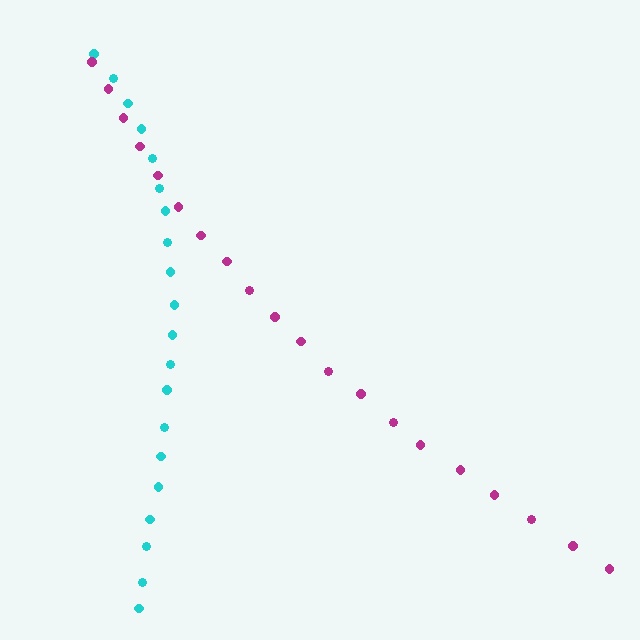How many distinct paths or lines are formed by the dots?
There are 2 distinct paths.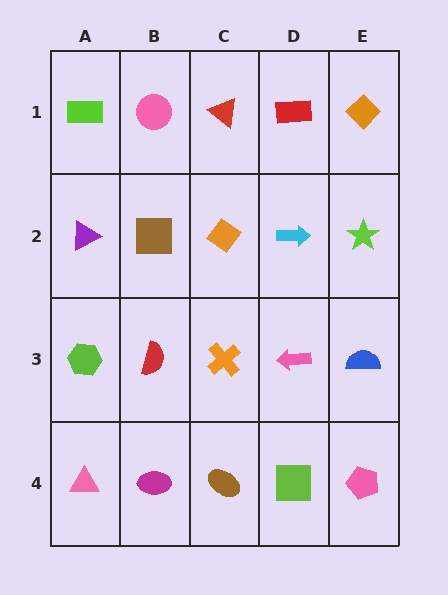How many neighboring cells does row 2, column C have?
4.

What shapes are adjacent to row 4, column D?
A pink arrow (row 3, column D), a brown ellipse (row 4, column C), a pink pentagon (row 4, column E).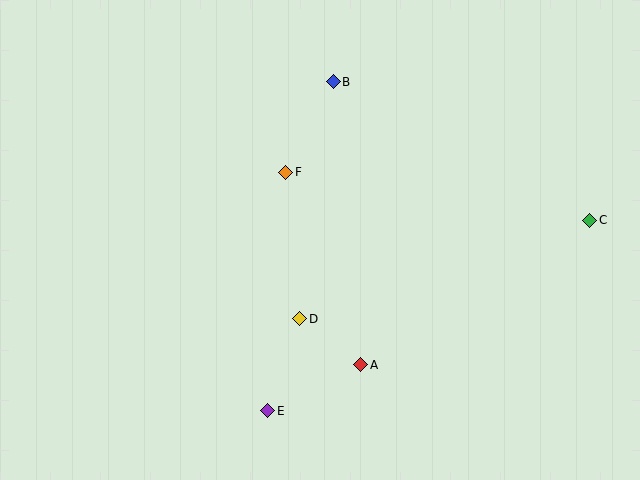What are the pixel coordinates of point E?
Point E is at (268, 411).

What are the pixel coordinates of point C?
Point C is at (590, 220).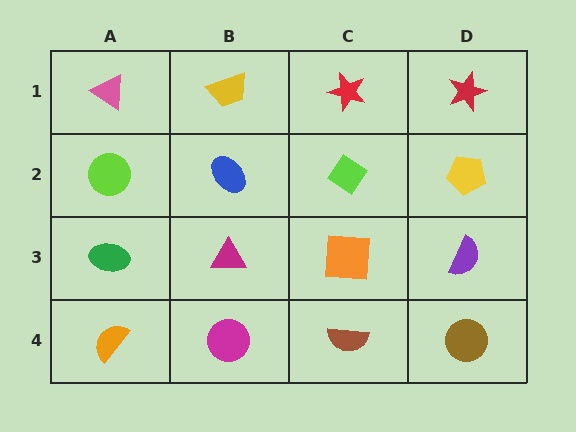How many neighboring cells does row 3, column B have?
4.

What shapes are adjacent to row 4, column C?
An orange square (row 3, column C), a magenta circle (row 4, column B), a brown circle (row 4, column D).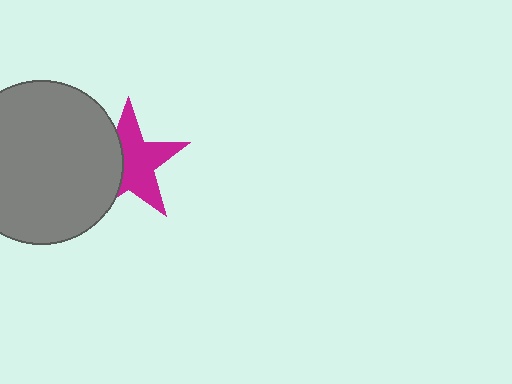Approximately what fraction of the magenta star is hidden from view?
Roughly 39% of the magenta star is hidden behind the gray circle.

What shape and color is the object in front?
The object in front is a gray circle.